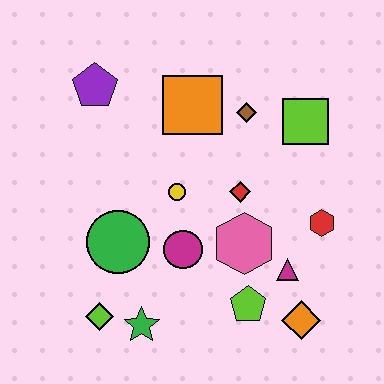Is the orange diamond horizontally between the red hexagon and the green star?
Yes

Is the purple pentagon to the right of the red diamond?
No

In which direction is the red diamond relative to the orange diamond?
The red diamond is above the orange diamond.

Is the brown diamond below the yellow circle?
No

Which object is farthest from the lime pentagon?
The purple pentagon is farthest from the lime pentagon.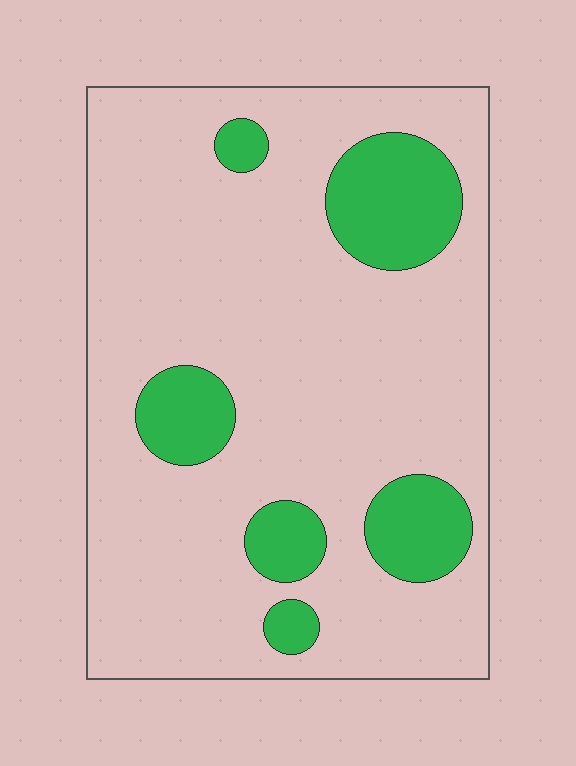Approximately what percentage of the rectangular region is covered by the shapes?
Approximately 20%.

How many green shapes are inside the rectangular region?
6.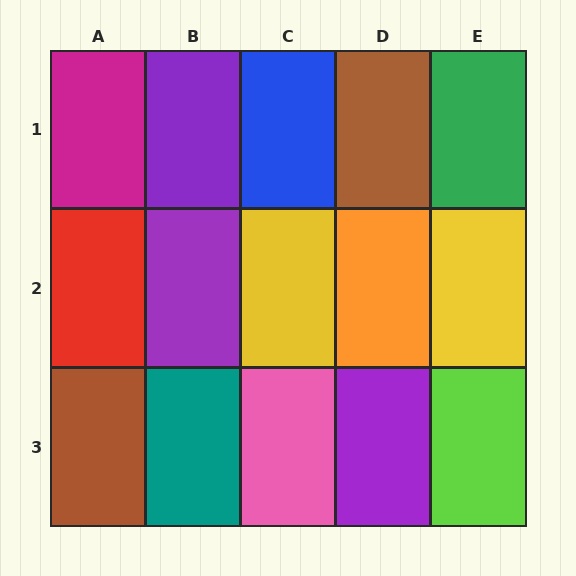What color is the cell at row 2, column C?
Yellow.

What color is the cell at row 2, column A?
Red.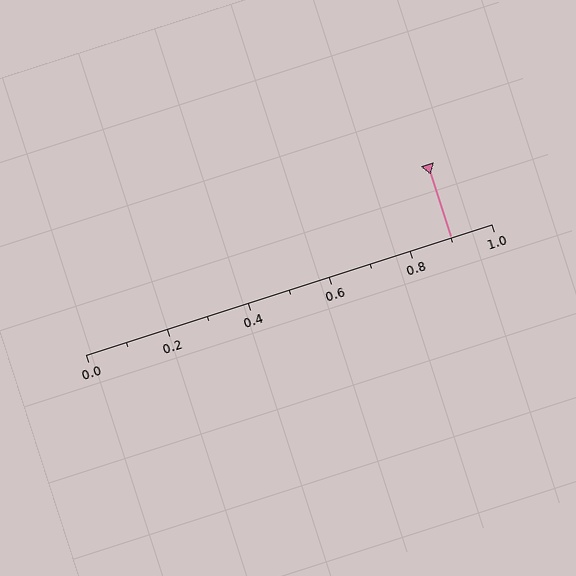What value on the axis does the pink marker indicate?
The marker indicates approximately 0.9.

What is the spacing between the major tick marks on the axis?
The major ticks are spaced 0.2 apart.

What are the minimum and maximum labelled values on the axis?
The axis runs from 0.0 to 1.0.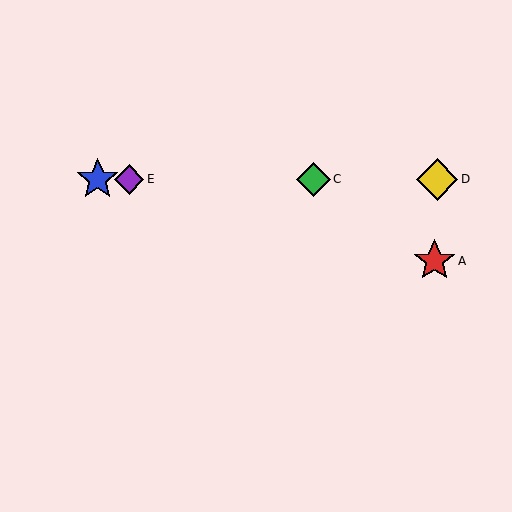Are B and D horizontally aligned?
Yes, both are at y≈179.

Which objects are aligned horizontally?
Objects B, C, D, E are aligned horizontally.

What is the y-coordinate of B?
Object B is at y≈179.